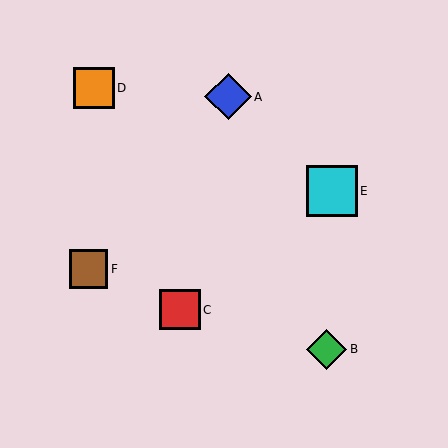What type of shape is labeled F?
Shape F is a brown square.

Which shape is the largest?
The cyan square (labeled E) is the largest.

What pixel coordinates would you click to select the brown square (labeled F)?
Click at (89, 269) to select the brown square F.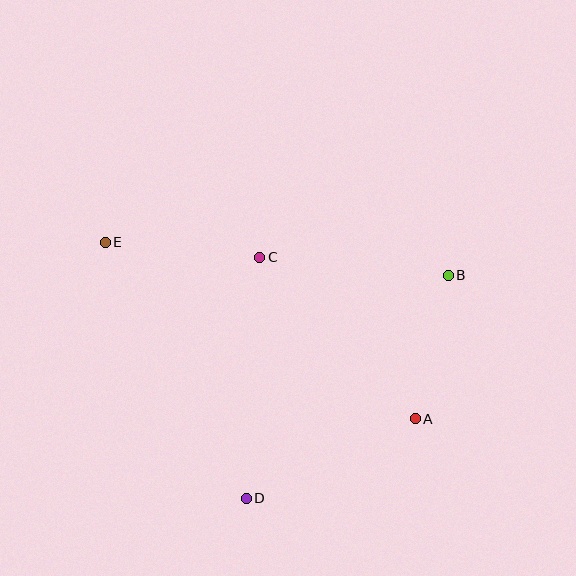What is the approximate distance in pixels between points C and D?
The distance between C and D is approximately 242 pixels.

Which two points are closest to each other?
Points A and B are closest to each other.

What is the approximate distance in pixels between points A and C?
The distance between A and C is approximately 224 pixels.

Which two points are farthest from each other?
Points A and E are farthest from each other.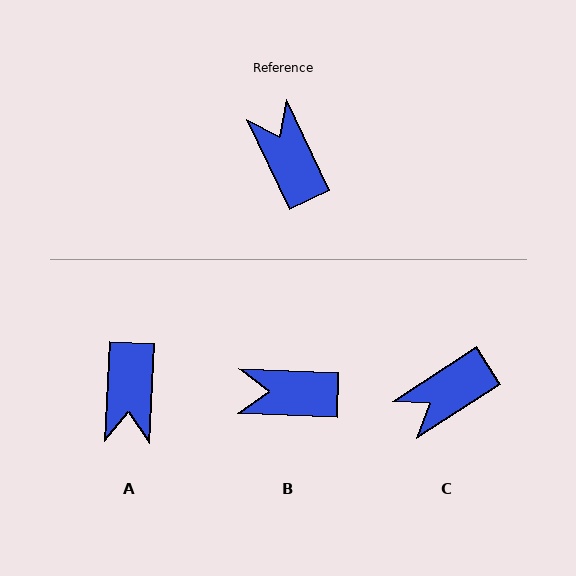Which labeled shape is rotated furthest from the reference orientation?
A, about 151 degrees away.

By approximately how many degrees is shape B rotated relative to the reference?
Approximately 62 degrees counter-clockwise.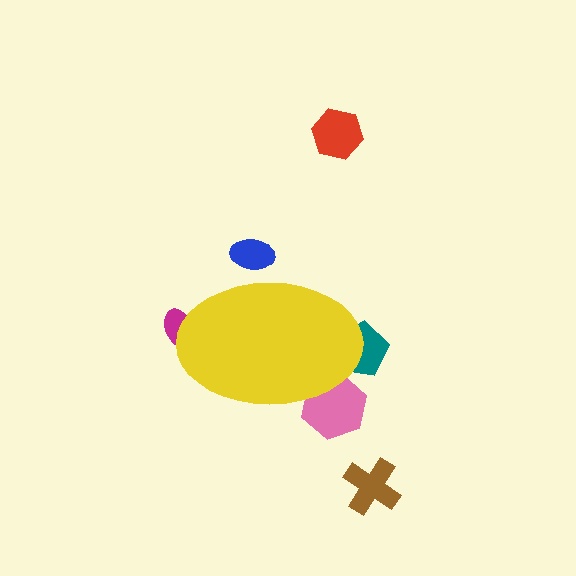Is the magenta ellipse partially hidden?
Yes, the magenta ellipse is partially hidden behind the yellow ellipse.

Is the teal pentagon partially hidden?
Yes, the teal pentagon is partially hidden behind the yellow ellipse.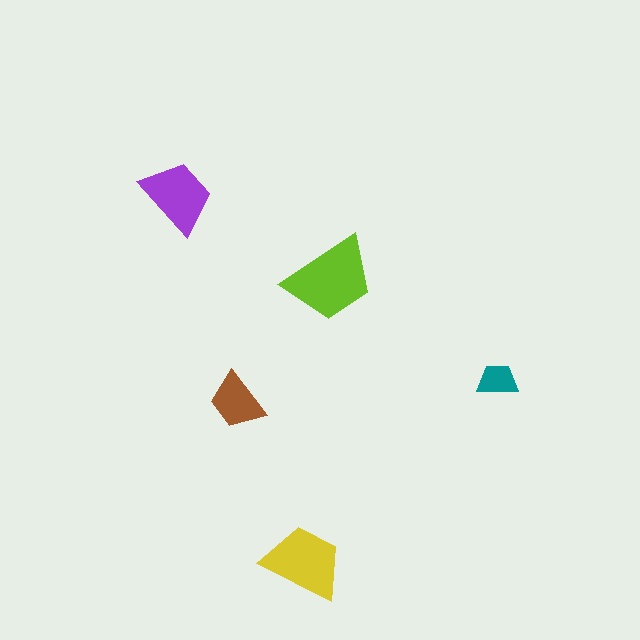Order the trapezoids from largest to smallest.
the lime one, the yellow one, the purple one, the brown one, the teal one.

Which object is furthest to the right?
The teal trapezoid is rightmost.